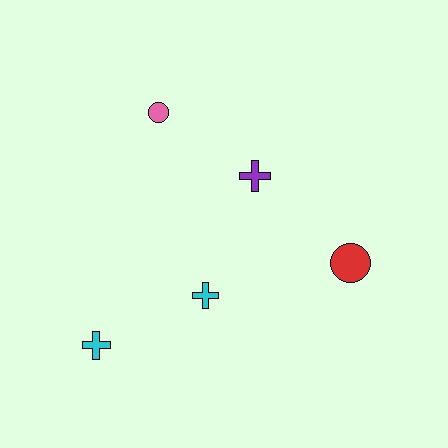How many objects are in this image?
There are 5 objects.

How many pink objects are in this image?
There is 1 pink object.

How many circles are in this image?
There are 2 circles.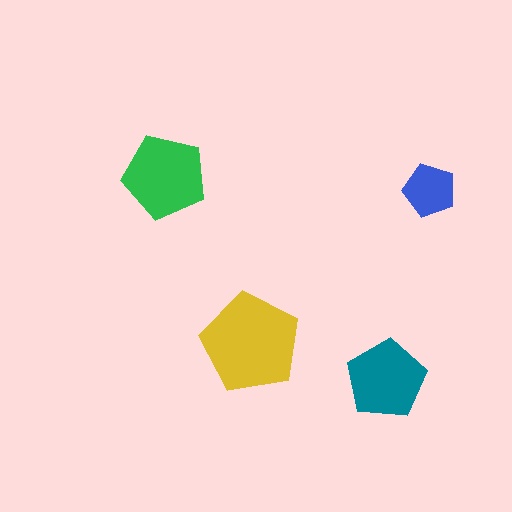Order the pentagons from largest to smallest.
the yellow one, the green one, the teal one, the blue one.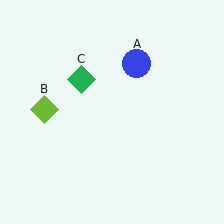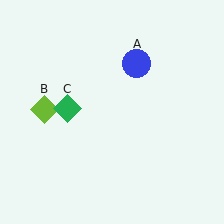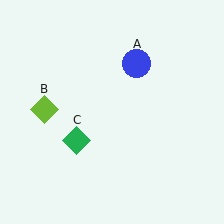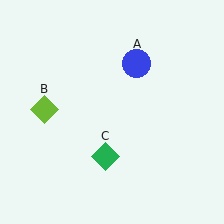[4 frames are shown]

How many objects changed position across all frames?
1 object changed position: green diamond (object C).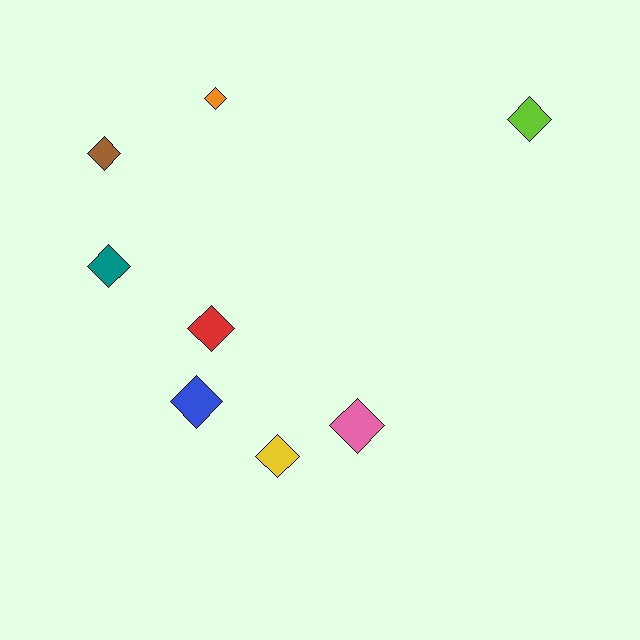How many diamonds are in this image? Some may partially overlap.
There are 8 diamonds.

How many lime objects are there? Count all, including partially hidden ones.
There is 1 lime object.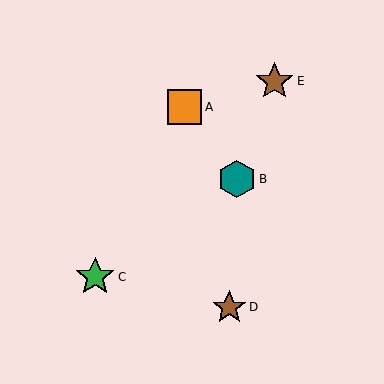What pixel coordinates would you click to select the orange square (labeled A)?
Click at (185, 107) to select the orange square A.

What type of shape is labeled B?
Shape B is a teal hexagon.